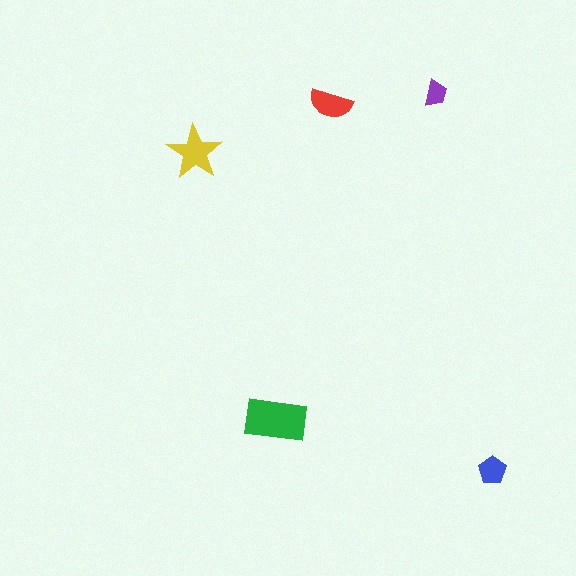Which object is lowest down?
The blue pentagon is bottommost.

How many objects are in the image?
There are 5 objects in the image.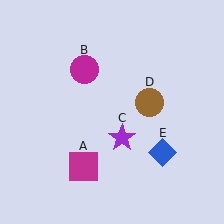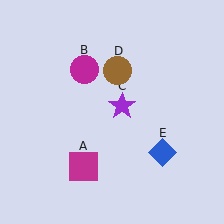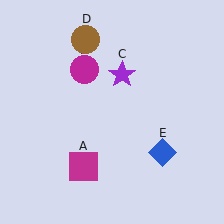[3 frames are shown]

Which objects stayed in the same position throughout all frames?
Magenta square (object A) and magenta circle (object B) and blue diamond (object E) remained stationary.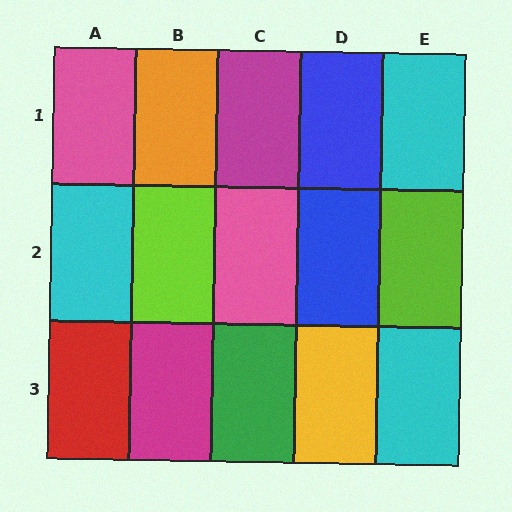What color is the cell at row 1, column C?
Magenta.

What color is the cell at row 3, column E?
Cyan.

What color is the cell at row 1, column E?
Cyan.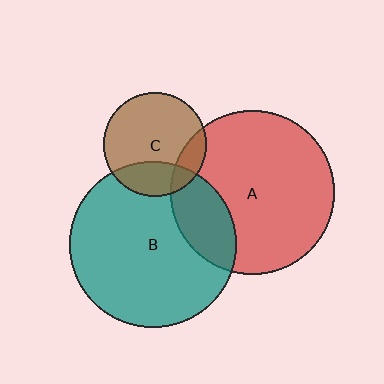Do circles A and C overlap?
Yes.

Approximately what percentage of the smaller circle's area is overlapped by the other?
Approximately 15%.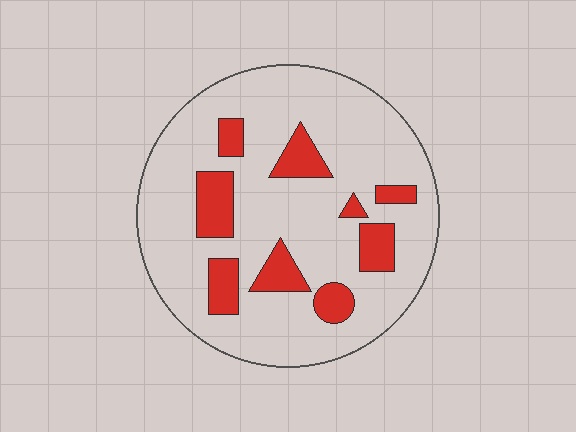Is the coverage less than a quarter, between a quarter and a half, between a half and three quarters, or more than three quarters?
Less than a quarter.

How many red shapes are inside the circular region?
9.